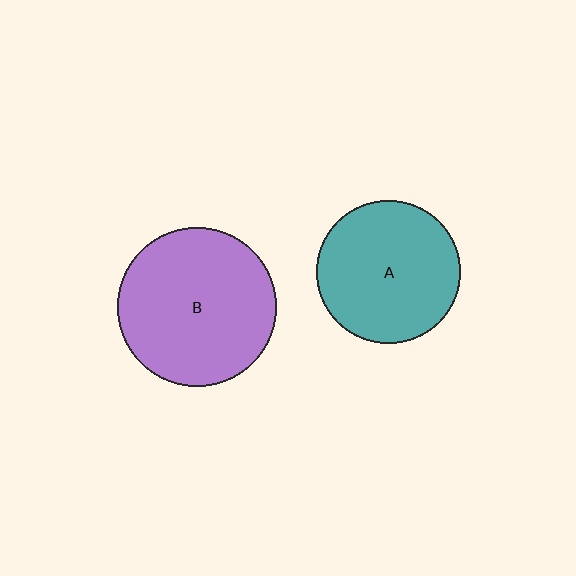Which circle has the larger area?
Circle B (purple).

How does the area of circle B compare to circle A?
Approximately 1.2 times.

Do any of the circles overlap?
No, none of the circles overlap.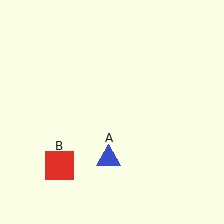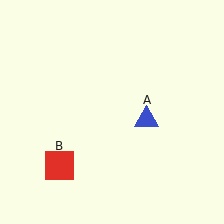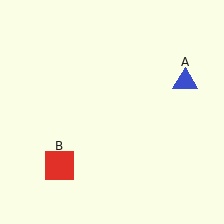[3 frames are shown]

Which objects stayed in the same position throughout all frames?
Red square (object B) remained stationary.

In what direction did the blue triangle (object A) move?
The blue triangle (object A) moved up and to the right.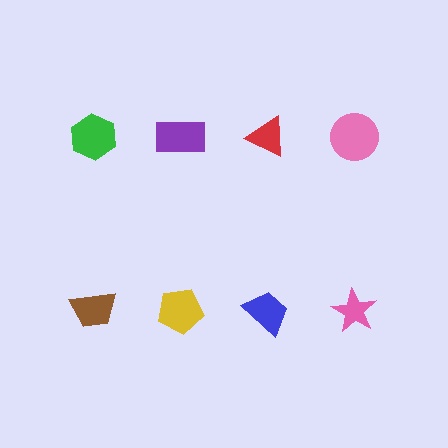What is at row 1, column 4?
A pink circle.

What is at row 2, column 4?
A pink star.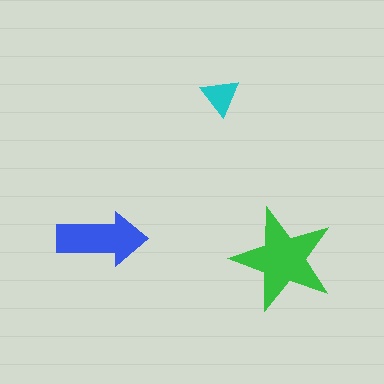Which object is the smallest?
The cyan triangle.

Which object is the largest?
The green star.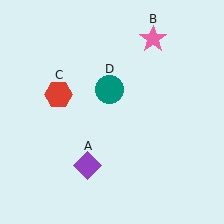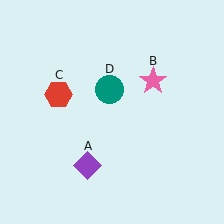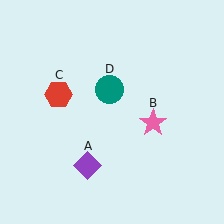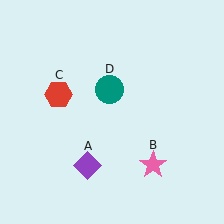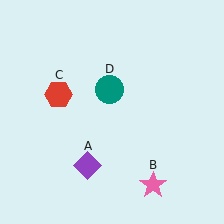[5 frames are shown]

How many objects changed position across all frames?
1 object changed position: pink star (object B).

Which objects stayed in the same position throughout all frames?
Purple diamond (object A) and red hexagon (object C) and teal circle (object D) remained stationary.